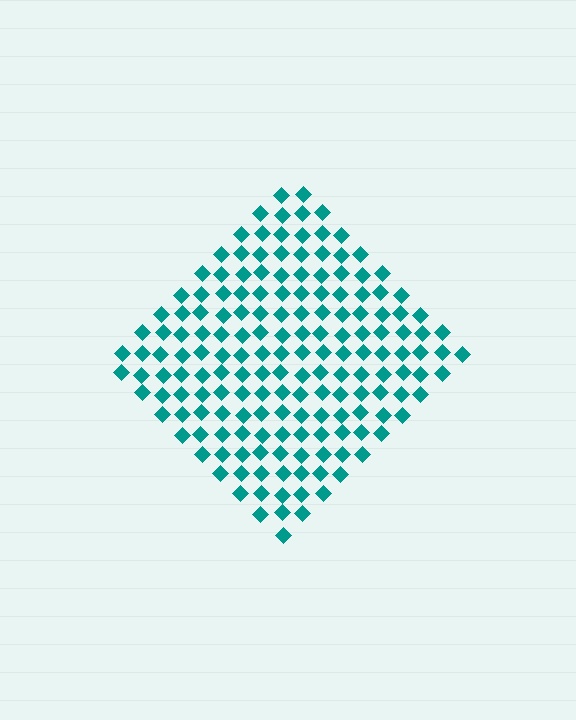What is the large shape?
The large shape is a diamond.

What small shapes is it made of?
It is made of small diamonds.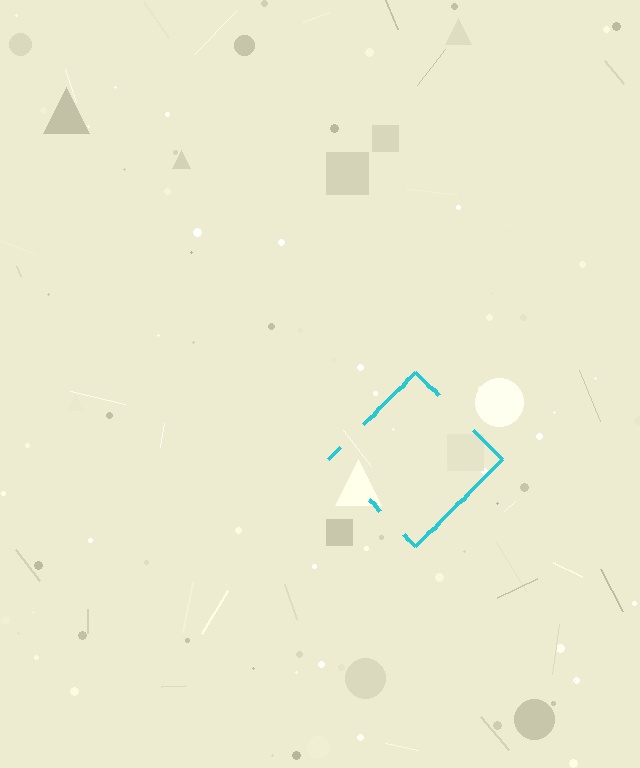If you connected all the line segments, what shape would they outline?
They would outline a diamond.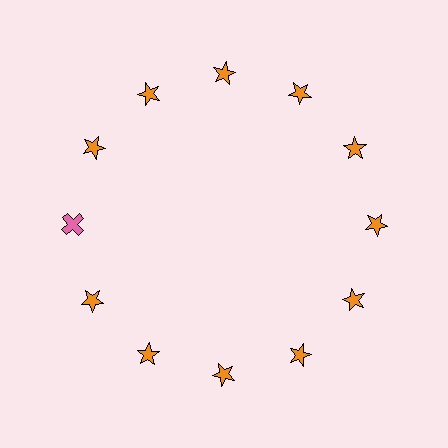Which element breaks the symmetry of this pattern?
The pink cross at roughly the 9 o'clock position breaks the symmetry. All other shapes are orange stars.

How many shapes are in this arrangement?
There are 12 shapes arranged in a ring pattern.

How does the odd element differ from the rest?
It differs in both color (pink instead of orange) and shape (cross instead of star).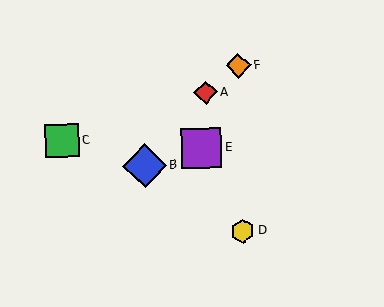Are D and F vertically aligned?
Yes, both are at x≈243.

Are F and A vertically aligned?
No, F is at x≈238 and A is at x≈206.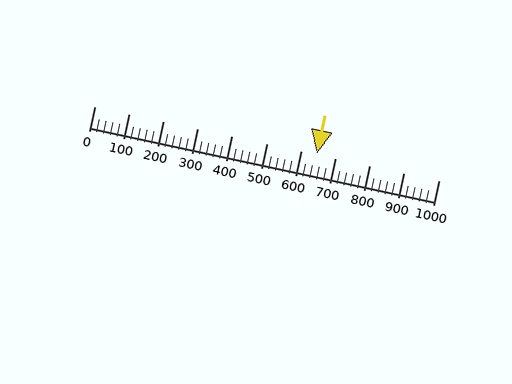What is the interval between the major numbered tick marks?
The major tick marks are spaced 100 units apart.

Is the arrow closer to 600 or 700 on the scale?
The arrow is closer to 600.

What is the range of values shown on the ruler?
The ruler shows values from 0 to 1000.